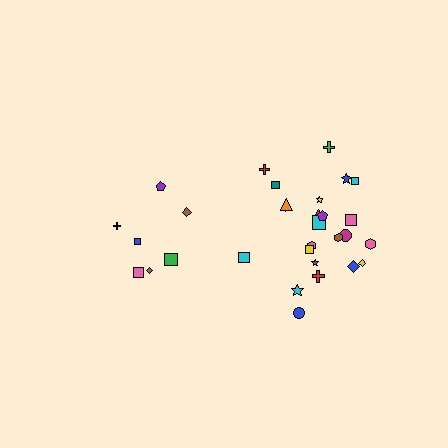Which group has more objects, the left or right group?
The right group.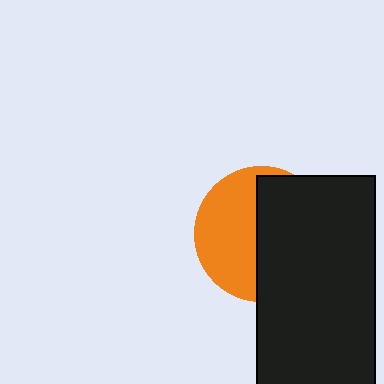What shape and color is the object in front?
The object in front is a black rectangle.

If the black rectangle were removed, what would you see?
You would see the complete orange circle.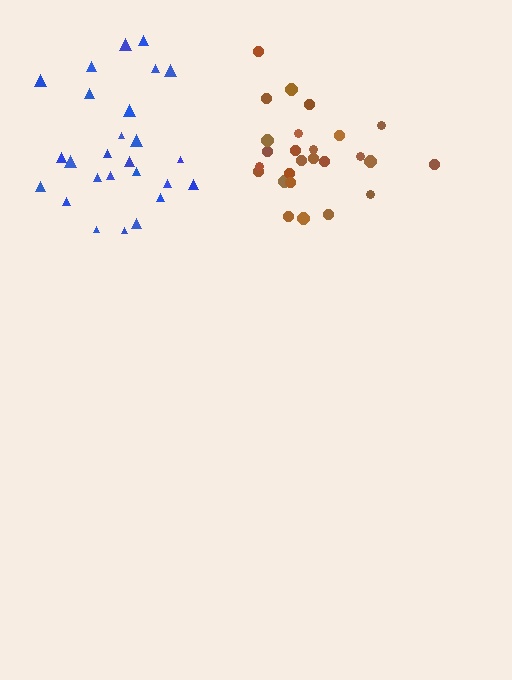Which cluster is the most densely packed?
Brown.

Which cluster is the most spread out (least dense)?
Blue.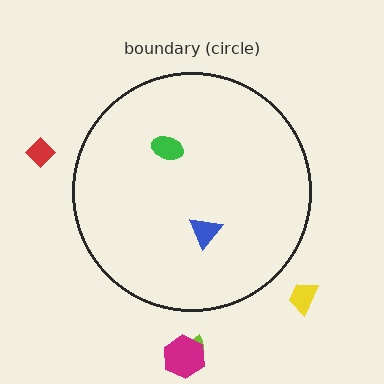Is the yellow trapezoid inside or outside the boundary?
Outside.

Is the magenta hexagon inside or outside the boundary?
Outside.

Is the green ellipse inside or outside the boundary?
Inside.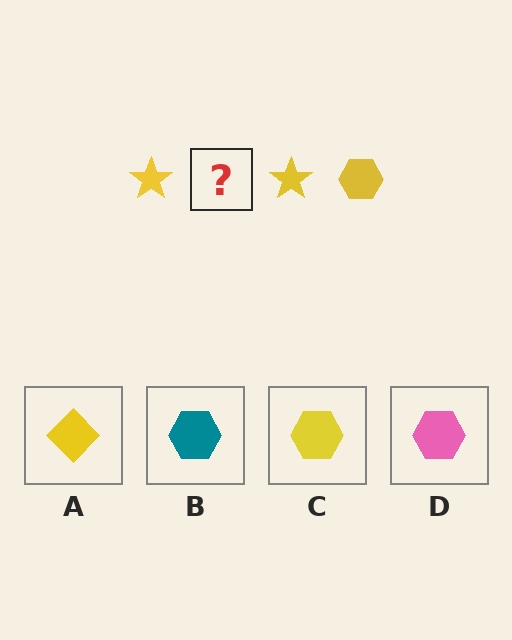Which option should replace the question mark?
Option C.